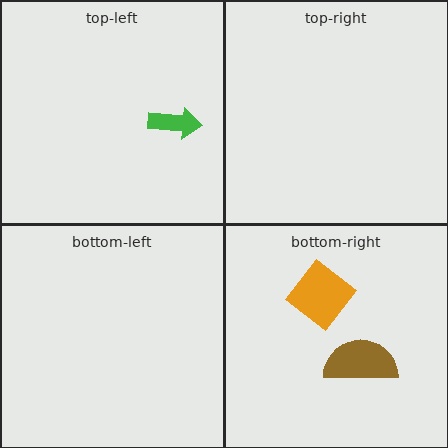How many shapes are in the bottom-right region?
2.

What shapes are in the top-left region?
The green arrow.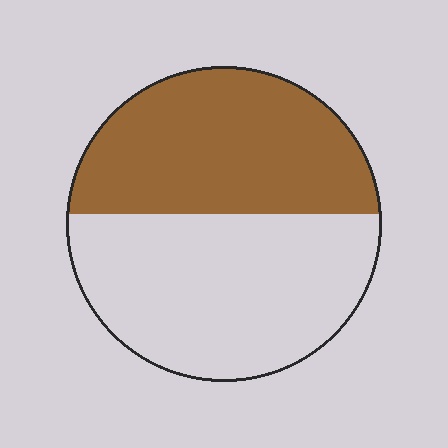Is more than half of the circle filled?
No.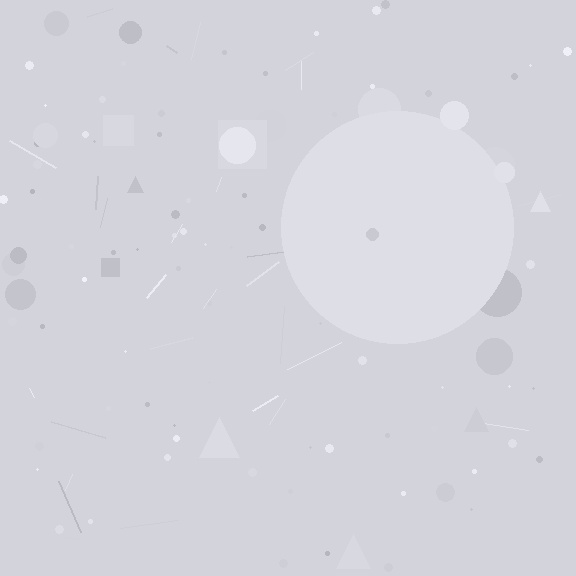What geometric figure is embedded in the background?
A circle is embedded in the background.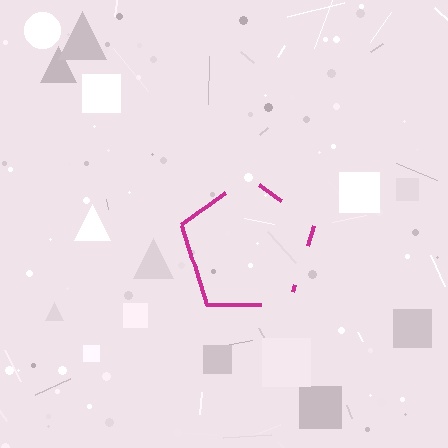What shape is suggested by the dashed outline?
The dashed outline suggests a pentagon.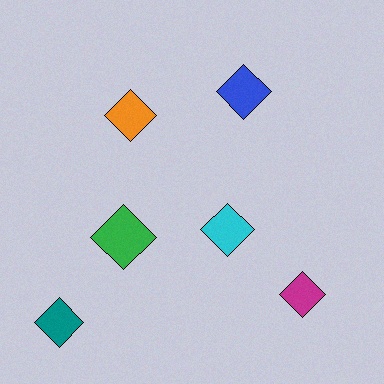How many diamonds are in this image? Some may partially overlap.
There are 6 diamonds.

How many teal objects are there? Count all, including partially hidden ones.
There is 1 teal object.